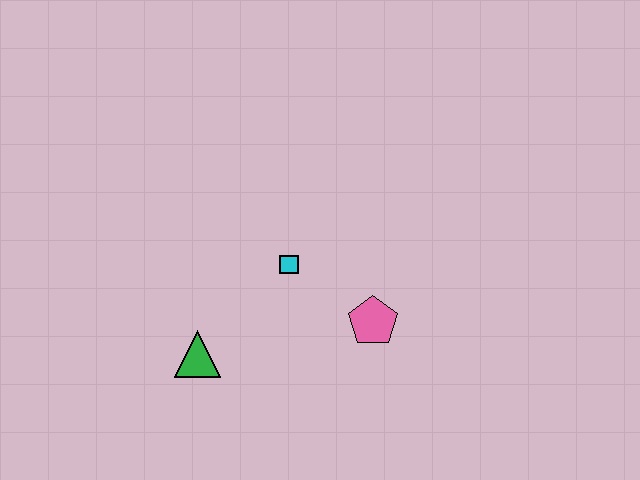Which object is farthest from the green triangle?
The pink pentagon is farthest from the green triangle.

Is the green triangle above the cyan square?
No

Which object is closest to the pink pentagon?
The cyan square is closest to the pink pentagon.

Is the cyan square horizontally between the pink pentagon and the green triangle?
Yes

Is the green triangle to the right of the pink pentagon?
No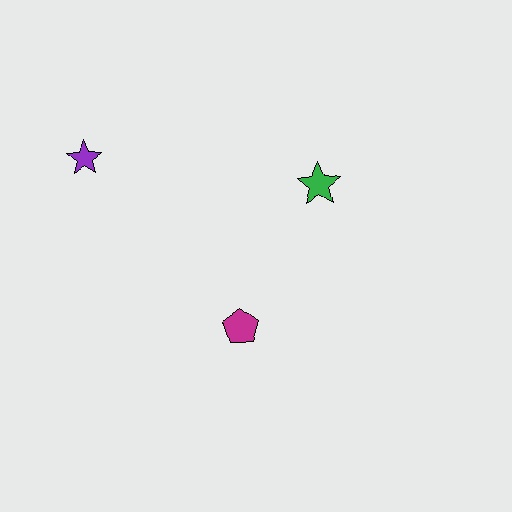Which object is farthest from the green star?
The purple star is farthest from the green star.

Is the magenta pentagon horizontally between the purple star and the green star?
Yes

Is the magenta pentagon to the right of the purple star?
Yes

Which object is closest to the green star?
The magenta pentagon is closest to the green star.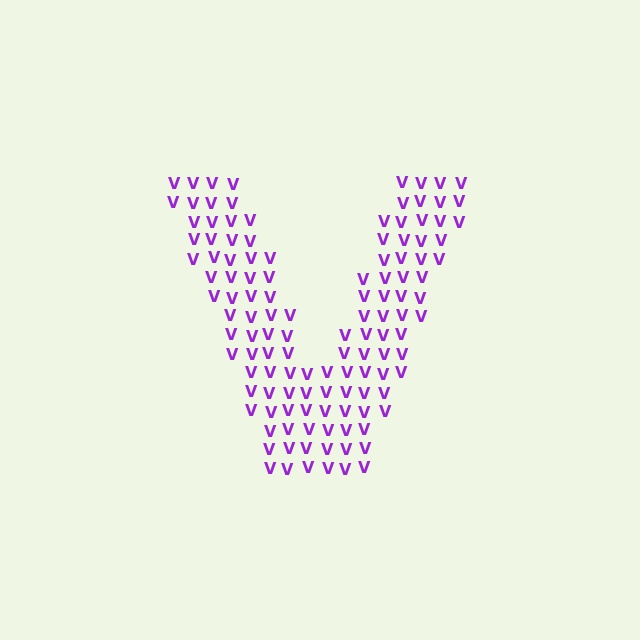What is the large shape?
The large shape is the letter V.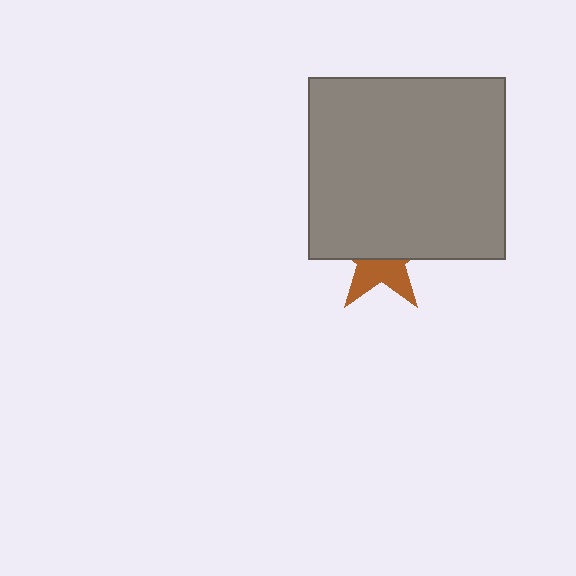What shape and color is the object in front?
The object in front is a gray rectangle.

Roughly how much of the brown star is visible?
A small part of it is visible (roughly 42%).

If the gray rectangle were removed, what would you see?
You would see the complete brown star.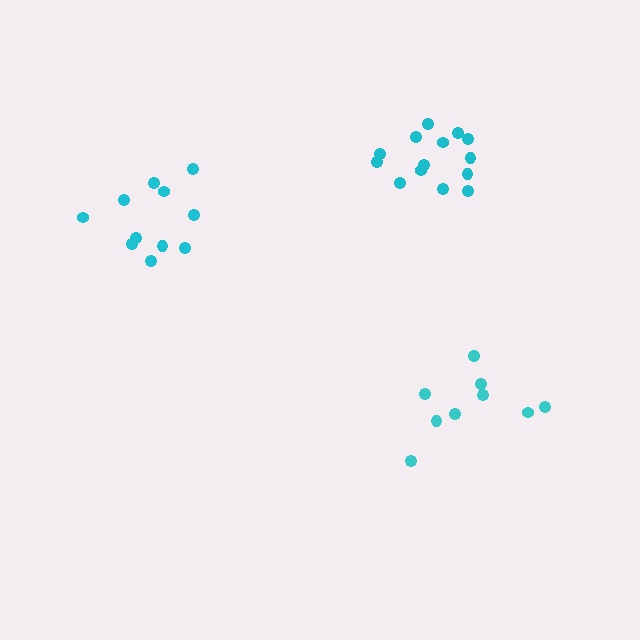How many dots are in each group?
Group 1: 14 dots, Group 2: 11 dots, Group 3: 9 dots (34 total).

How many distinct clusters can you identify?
There are 3 distinct clusters.